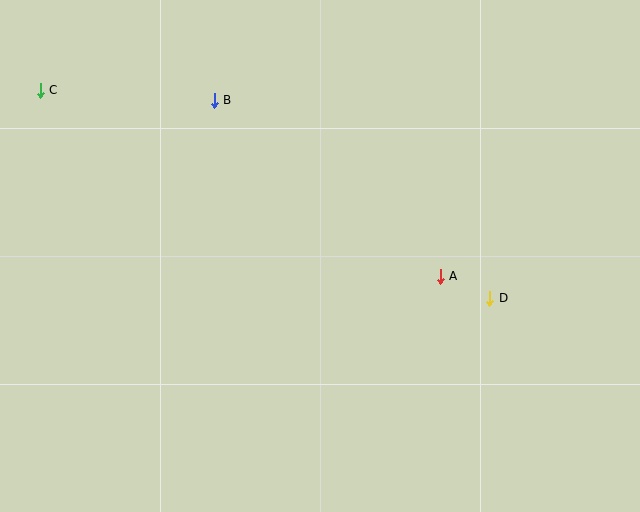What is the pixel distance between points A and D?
The distance between A and D is 54 pixels.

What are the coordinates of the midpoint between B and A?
The midpoint between B and A is at (327, 188).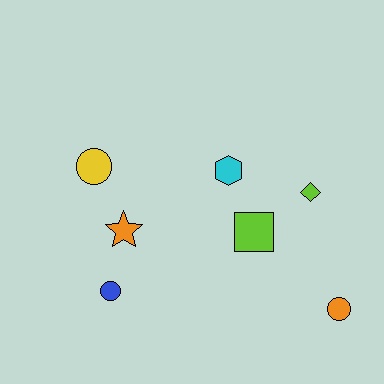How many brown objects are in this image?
There are no brown objects.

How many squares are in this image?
There is 1 square.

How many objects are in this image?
There are 7 objects.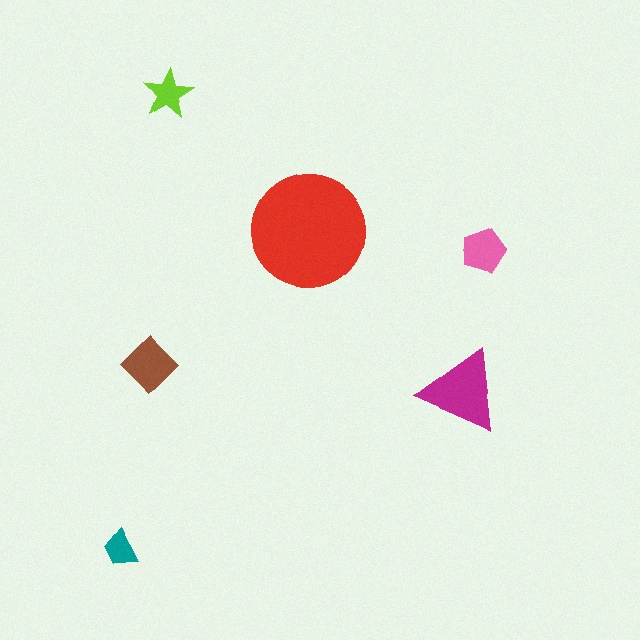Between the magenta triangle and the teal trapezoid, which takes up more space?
The magenta triangle.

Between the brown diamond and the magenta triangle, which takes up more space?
The magenta triangle.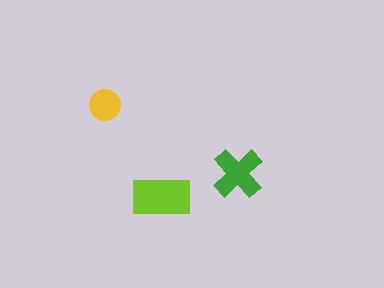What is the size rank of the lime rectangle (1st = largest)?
1st.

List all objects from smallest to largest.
The yellow circle, the green cross, the lime rectangle.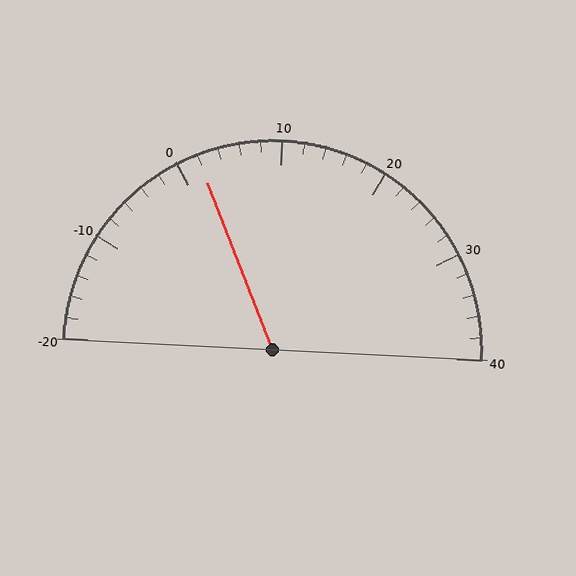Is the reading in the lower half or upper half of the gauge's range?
The reading is in the lower half of the range (-20 to 40).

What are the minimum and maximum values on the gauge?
The gauge ranges from -20 to 40.